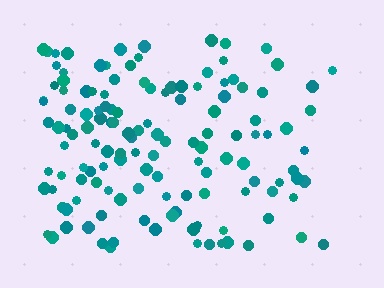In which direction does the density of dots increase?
From right to left, with the left side densest.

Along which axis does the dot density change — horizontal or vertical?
Horizontal.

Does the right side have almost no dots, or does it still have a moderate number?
Still a moderate number, just noticeably fewer than the left.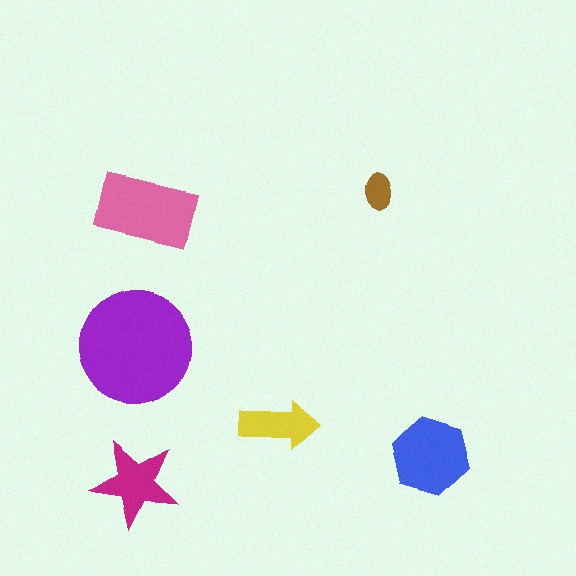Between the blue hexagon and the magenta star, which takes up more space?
The blue hexagon.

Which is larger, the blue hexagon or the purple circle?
The purple circle.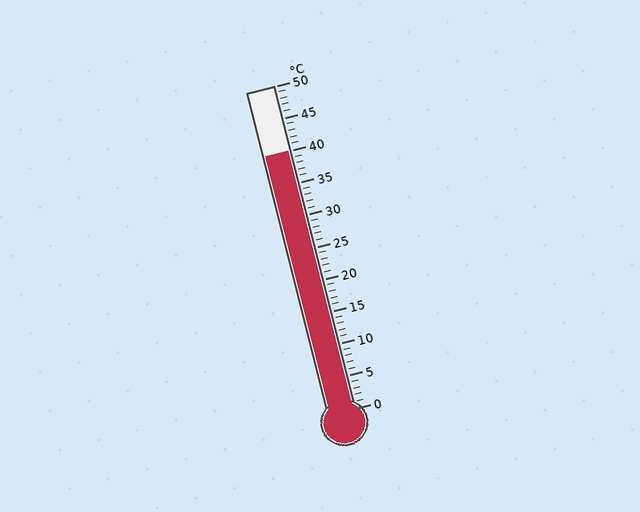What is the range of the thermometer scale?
The thermometer scale ranges from 0°C to 50°C.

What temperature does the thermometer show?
The thermometer shows approximately 40°C.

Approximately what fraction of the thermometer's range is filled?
The thermometer is filled to approximately 80% of its range.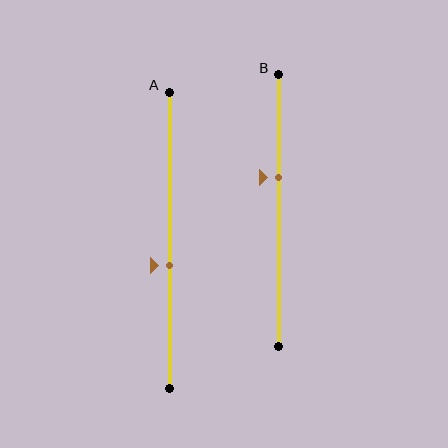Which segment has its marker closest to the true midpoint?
Segment A has its marker closest to the true midpoint.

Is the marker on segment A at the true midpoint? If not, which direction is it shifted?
No, the marker on segment A is shifted downward by about 9% of the segment length.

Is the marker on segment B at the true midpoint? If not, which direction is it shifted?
No, the marker on segment B is shifted upward by about 12% of the segment length.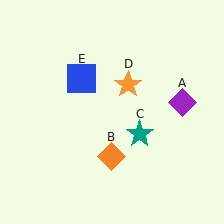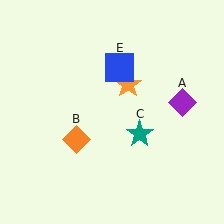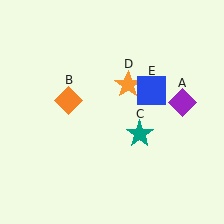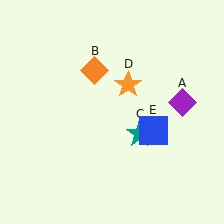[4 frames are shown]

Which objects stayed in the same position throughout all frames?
Purple diamond (object A) and teal star (object C) and orange star (object D) remained stationary.